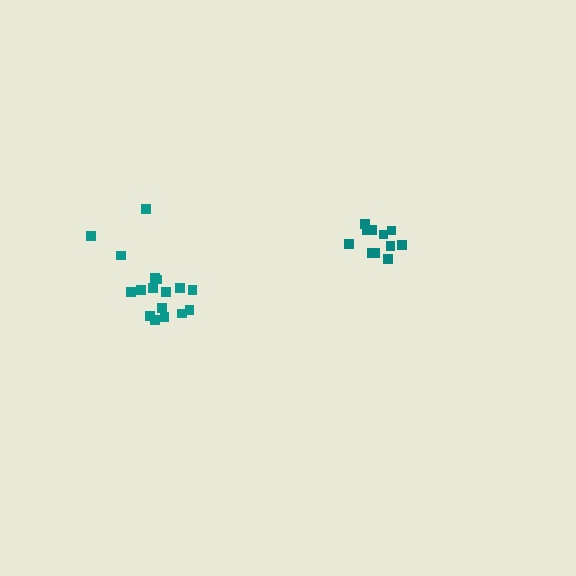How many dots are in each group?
Group 1: 11 dots, Group 2: 17 dots (28 total).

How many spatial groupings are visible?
There are 2 spatial groupings.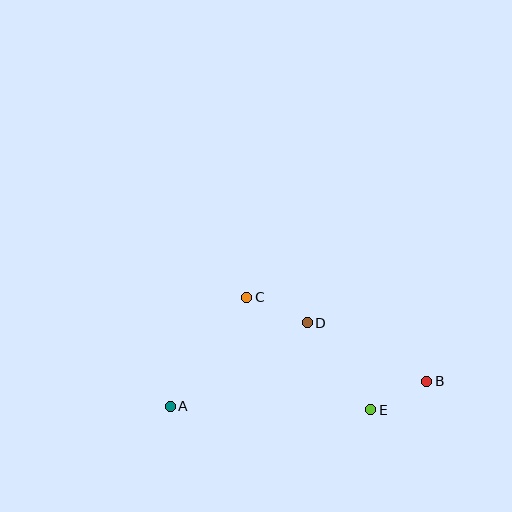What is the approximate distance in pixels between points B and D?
The distance between B and D is approximately 133 pixels.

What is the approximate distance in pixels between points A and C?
The distance between A and C is approximately 133 pixels.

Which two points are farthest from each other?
Points A and B are farthest from each other.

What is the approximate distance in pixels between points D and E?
The distance between D and E is approximately 107 pixels.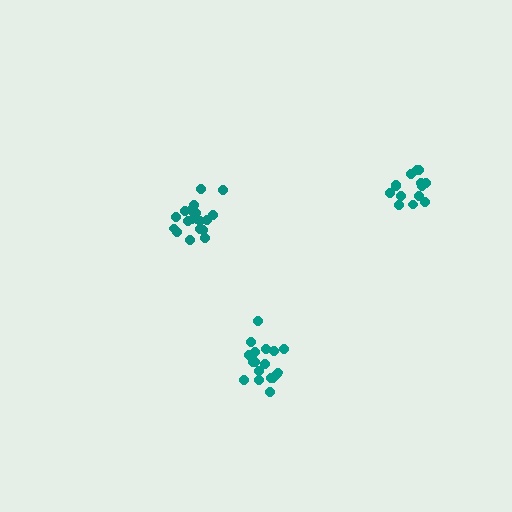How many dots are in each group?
Group 1: 19 dots, Group 2: 19 dots, Group 3: 15 dots (53 total).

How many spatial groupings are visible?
There are 3 spatial groupings.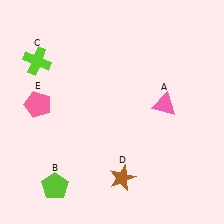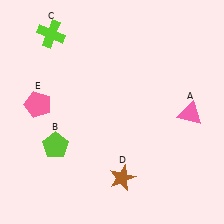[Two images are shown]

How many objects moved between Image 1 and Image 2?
3 objects moved between the two images.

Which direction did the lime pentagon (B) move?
The lime pentagon (B) moved up.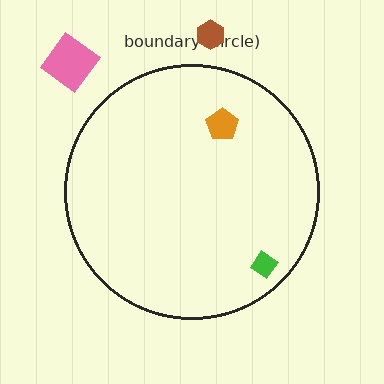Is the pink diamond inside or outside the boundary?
Outside.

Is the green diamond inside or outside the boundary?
Inside.